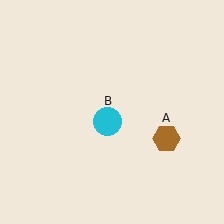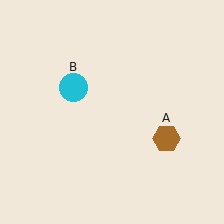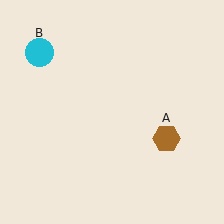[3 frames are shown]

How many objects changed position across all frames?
1 object changed position: cyan circle (object B).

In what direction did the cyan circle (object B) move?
The cyan circle (object B) moved up and to the left.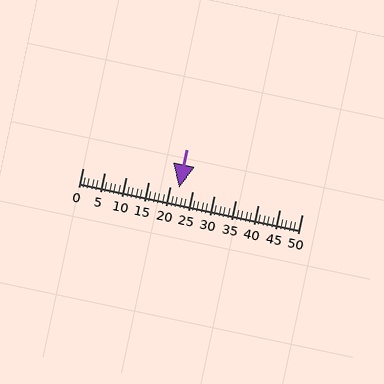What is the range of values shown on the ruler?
The ruler shows values from 0 to 50.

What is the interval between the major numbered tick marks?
The major tick marks are spaced 5 units apart.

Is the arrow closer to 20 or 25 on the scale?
The arrow is closer to 20.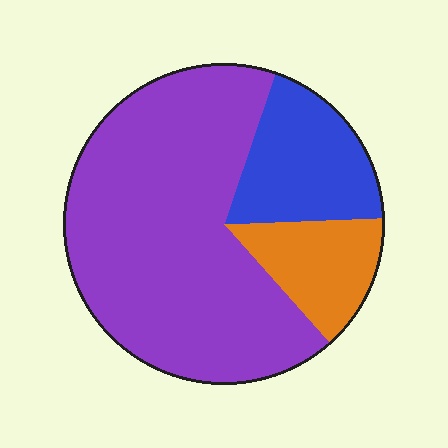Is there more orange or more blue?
Blue.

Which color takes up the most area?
Purple, at roughly 65%.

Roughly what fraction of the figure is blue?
Blue takes up about one fifth (1/5) of the figure.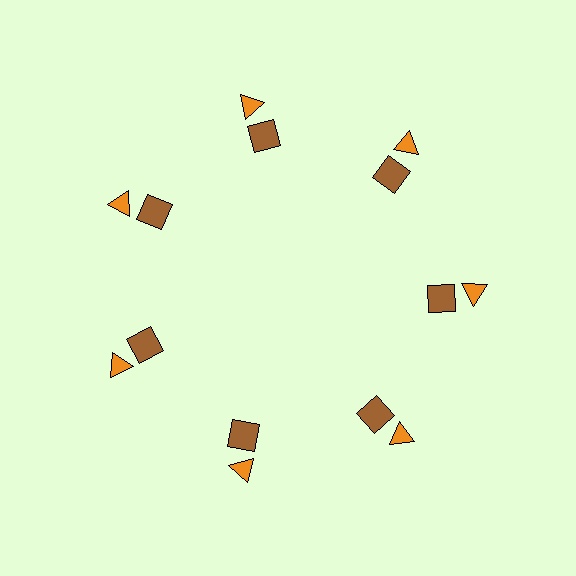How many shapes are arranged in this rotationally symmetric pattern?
There are 14 shapes, arranged in 7 groups of 2.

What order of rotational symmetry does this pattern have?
This pattern has 7-fold rotational symmetry.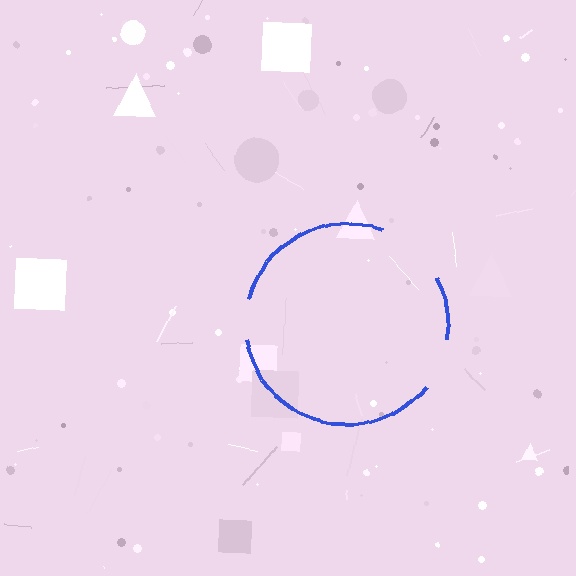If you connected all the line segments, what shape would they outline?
They would outline a circle.